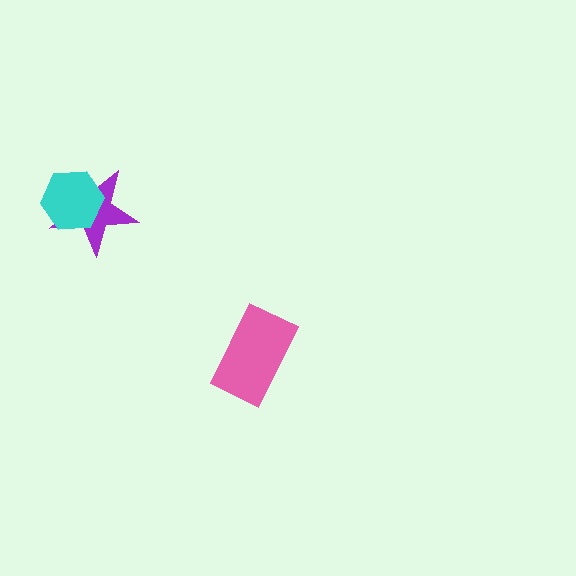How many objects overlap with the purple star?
1 object overlaps with the purple star.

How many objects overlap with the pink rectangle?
0 objects overlap with the pink rectangle.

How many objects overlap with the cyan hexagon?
1 object overlaps with the cyan hexagon.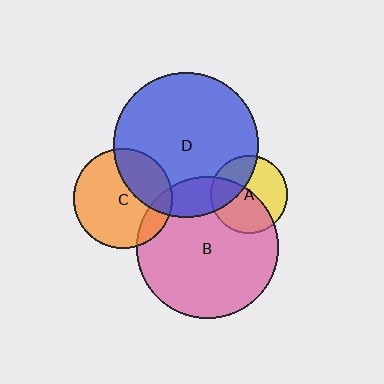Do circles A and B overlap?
Yes.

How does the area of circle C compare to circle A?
Approximately 1.6 times.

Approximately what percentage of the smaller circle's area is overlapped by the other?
Approximately 50%.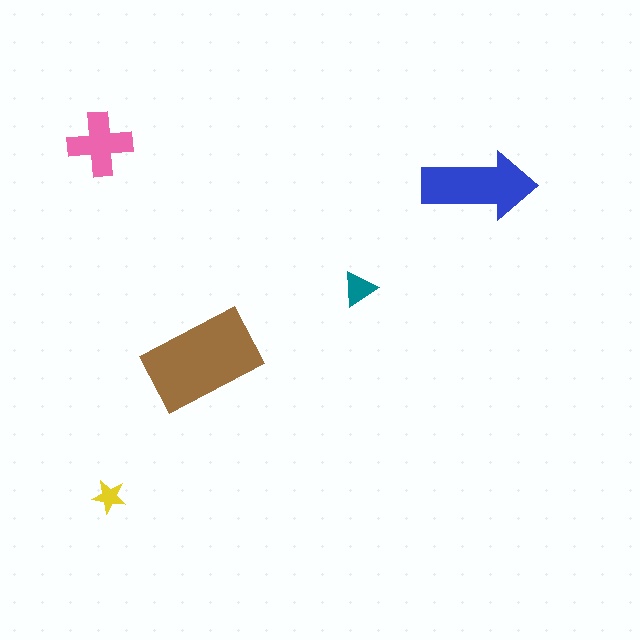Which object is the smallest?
The yellow star.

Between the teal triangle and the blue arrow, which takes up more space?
The blue arrow.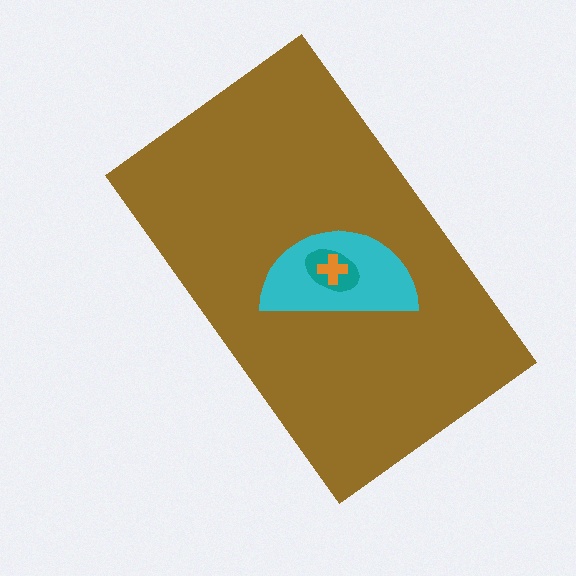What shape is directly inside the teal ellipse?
The orange cross.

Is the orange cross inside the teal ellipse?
Yes.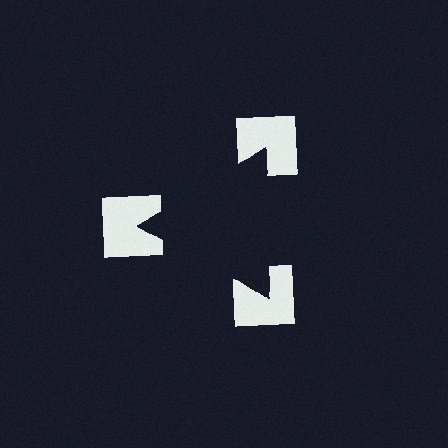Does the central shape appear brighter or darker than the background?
It typically appears slightly darker than the background, even though no actual brightness change is drawn.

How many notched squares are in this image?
There are 3 — one at each vertex of the illusory triangle.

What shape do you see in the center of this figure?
An illusory triangle — its edges are inferred from the aligned wedge cuts in the notched squares, not physically drawn.